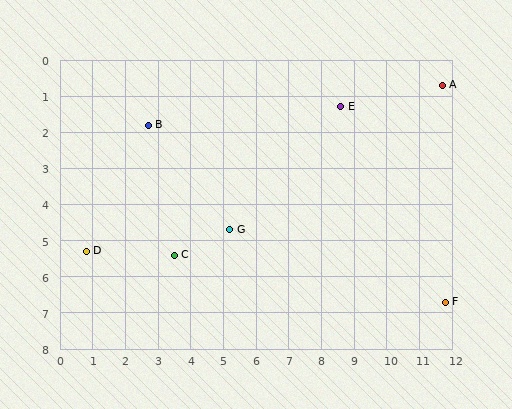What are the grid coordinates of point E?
Point E is at approximately (8.6, 1.3).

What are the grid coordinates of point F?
Point F is at approximately (11.8, 6.7).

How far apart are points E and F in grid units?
Points E and F are about 6.3 grid units apart.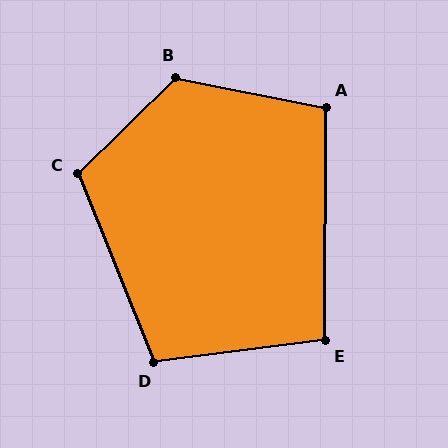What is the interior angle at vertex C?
Approximately 113 degrees (obtuse).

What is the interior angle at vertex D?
Approximately 105 degrees (obtuse).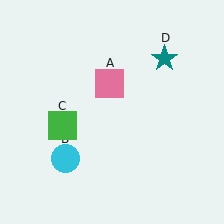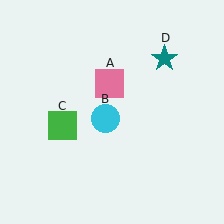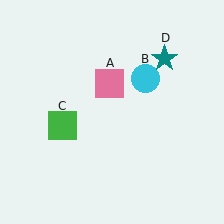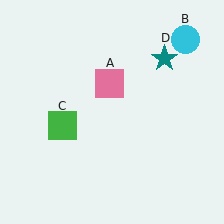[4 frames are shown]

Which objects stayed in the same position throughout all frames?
Pink square (object A) and green square (object C) and teal star (object D) remained stationary.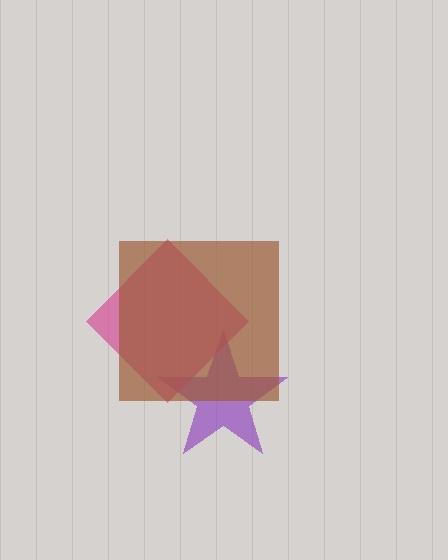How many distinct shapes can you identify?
There are 3 distinct shapes: a purple star, a magenta diamond, a brown square.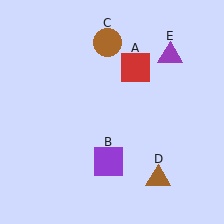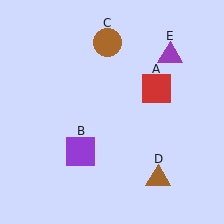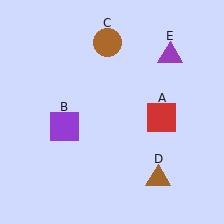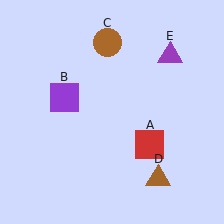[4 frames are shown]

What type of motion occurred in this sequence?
The red square (object A), purple square (object B) rotated clockwise around the center of the scene.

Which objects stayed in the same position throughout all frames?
Brown circle (object C) and brown triangle (object D) and purple triangle (object E) remained stationary.